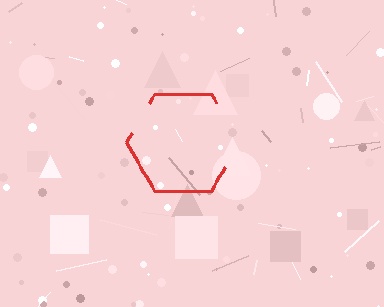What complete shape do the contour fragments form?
The contour fragments form a hexagon.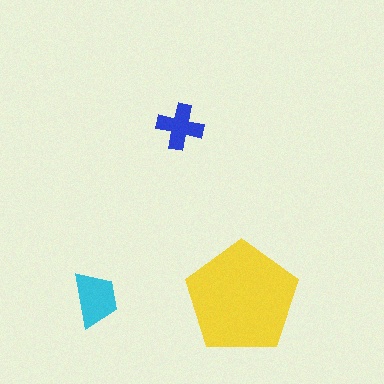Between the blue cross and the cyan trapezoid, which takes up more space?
The cyan trapezoid.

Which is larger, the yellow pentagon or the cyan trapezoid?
The yellow pentagon.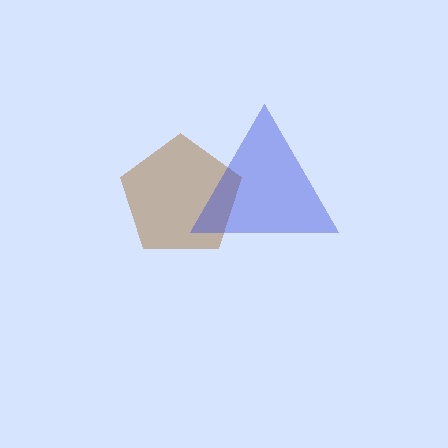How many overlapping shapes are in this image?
There are 2 overlapping shapes in the image.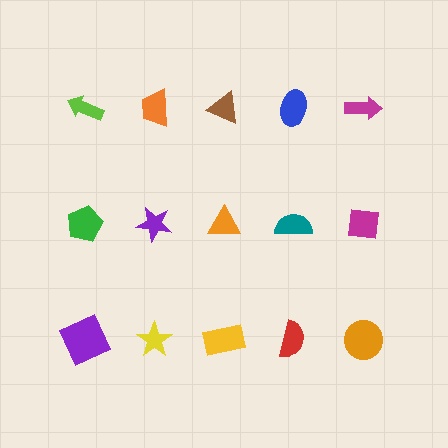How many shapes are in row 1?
5 shapes.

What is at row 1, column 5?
A magenta arrow.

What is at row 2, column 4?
A teal semicircle.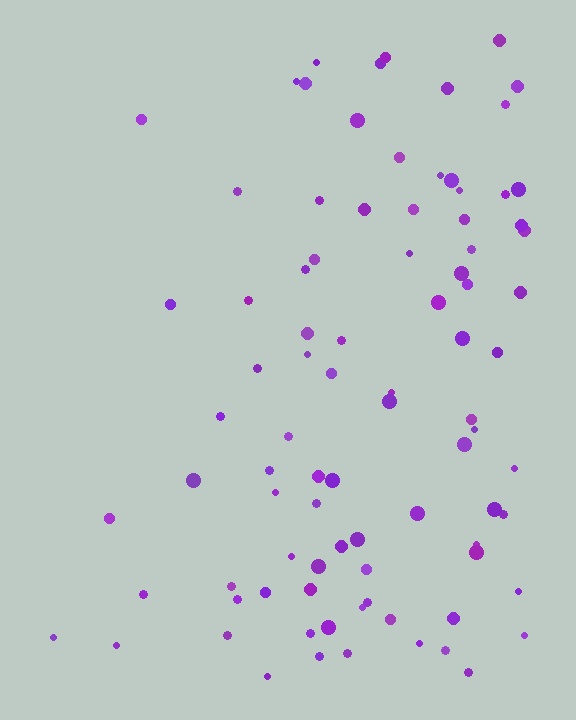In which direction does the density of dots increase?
From left to right, with the right side densest.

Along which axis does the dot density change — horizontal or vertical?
Horizontal.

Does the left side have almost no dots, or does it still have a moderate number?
Still a moderate number, just noticeably fewer than the right.